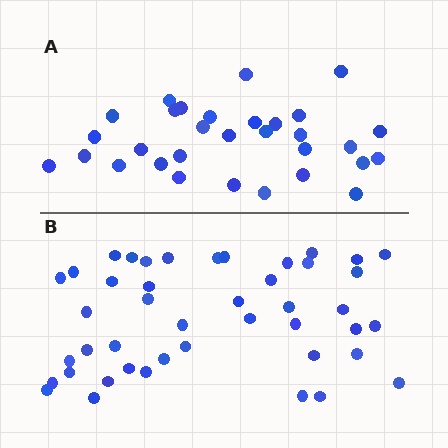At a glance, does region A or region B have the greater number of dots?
Region B (the bottom region) has more dots.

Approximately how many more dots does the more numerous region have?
Region B has approximately 15 more dots than region A.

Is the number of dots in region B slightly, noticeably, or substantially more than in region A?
Region B has noticeably more, but not dramatically so. The ratio is roughly 1.4 to 1.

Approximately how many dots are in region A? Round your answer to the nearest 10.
About 30 dots. (The exact count is 31, which rounds to 30.)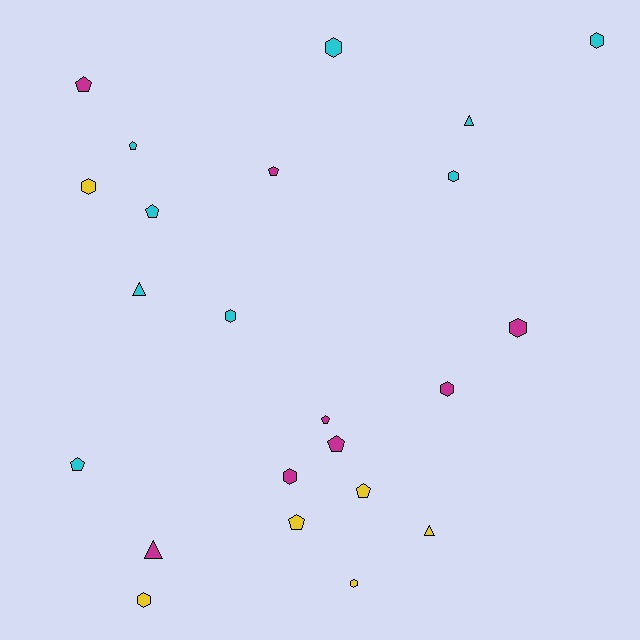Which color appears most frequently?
Cyan, with 9 objects.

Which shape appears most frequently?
Hexagon, with 10 objects.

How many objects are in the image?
There are 23 objects.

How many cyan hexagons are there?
There are 4 cyan hexagons.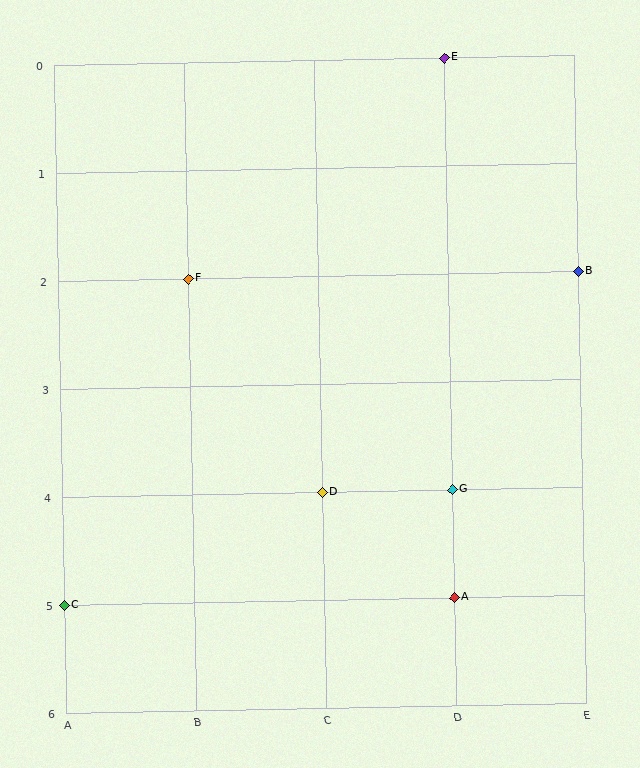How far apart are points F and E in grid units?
Points F and E are 2 columns and 2 rows apart (about 2.8 grid units diagonally).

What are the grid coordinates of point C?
Point C is at grid coordinates (A, 5).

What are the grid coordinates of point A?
Point A is at grid coordinates (D, 5).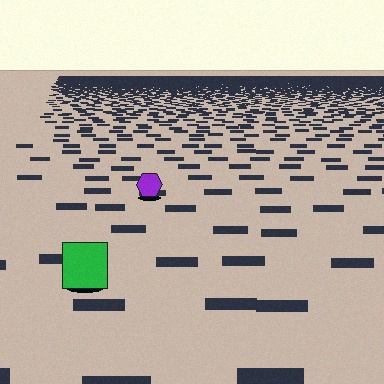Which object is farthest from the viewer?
The purple hexagon is farthest from the viewer. It appears smaller and the ground texture around it is denser.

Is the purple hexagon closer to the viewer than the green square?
No. The green square is closer — you can tell from the texture gradient: the ground texture is coarser near it.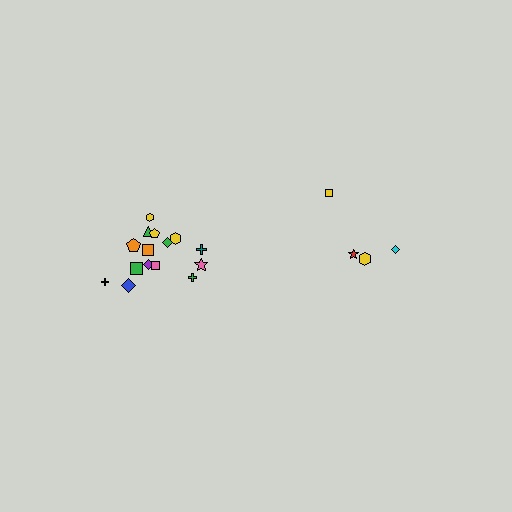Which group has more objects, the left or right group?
The left group.